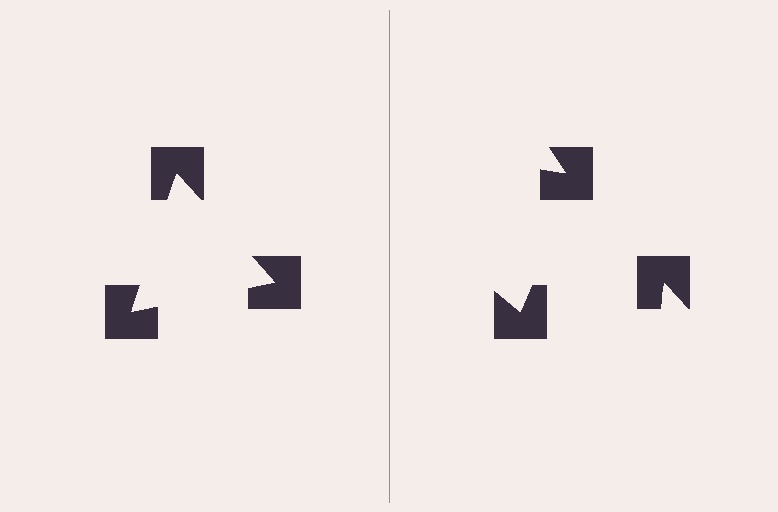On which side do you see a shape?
An illusory triangle appears on the left side. On the right side the wedge cuts are rotated, so no coherent shape forms.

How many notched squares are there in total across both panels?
6 — 3 on each side.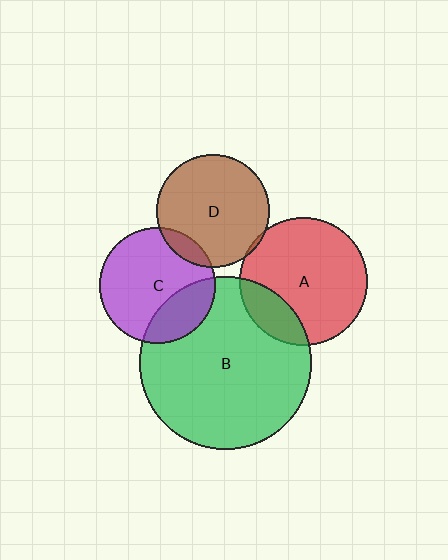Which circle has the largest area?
Circle B (green).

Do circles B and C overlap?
Yes.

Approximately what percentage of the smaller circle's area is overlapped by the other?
Approximately 25%.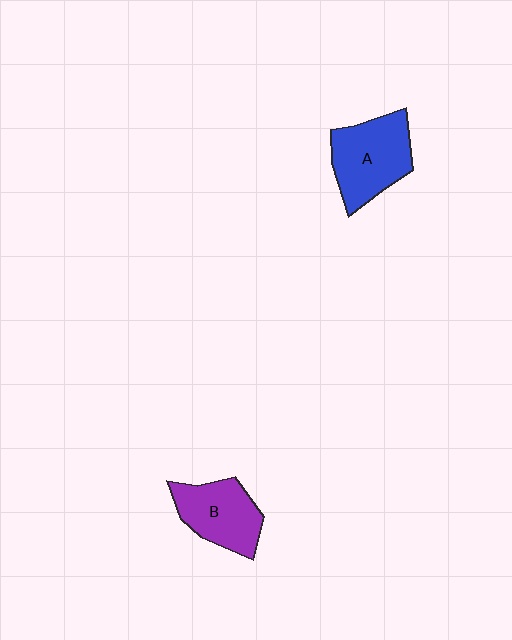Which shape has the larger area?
Shape A (blue).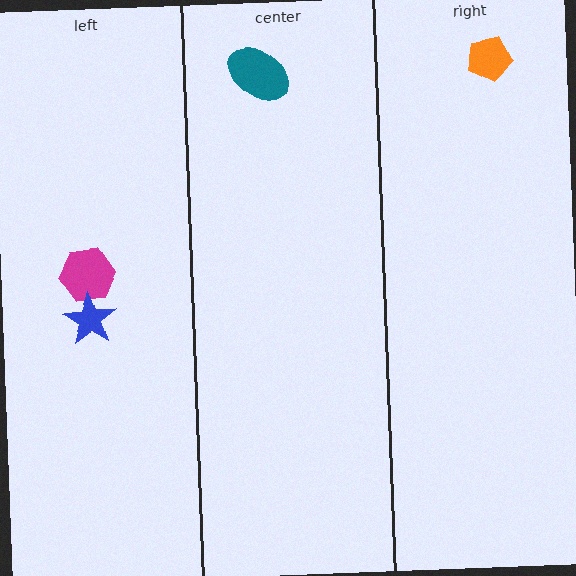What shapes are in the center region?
The teal ellipse.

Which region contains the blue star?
The left region.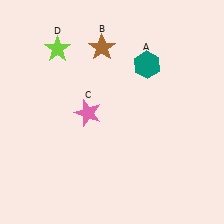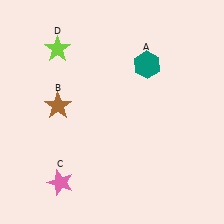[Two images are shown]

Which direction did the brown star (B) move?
The brown star (B) moved down.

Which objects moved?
The objects that moved are: the brown star (B), the pink star (C).